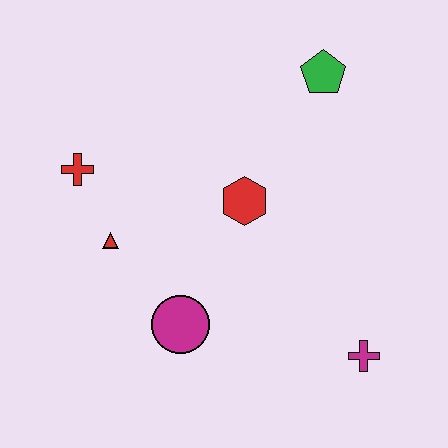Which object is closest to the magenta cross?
The magenta circle is closest to the magenta cross.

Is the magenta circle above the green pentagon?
No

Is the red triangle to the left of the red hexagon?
Yes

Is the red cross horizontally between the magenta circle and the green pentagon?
No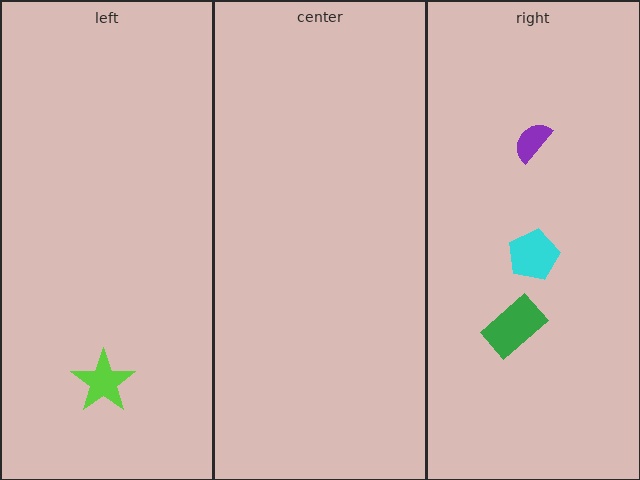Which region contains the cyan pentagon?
The right region.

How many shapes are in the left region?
1.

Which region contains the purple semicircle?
The right region.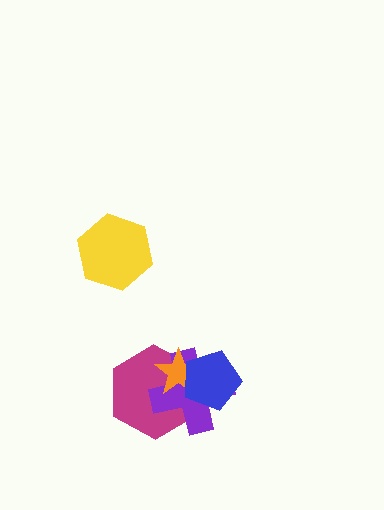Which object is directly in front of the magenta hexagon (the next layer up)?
The purple cross is directly in front of the magenta hexagon.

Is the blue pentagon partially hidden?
No, no other shape covers it.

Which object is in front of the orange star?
The blue pentagon is in front of the orange star.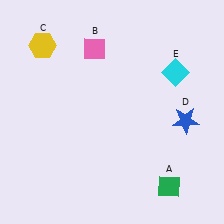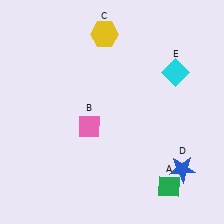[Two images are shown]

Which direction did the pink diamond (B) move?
The pink diamond (B) moved down.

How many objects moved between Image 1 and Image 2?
3 objects moved between the two images.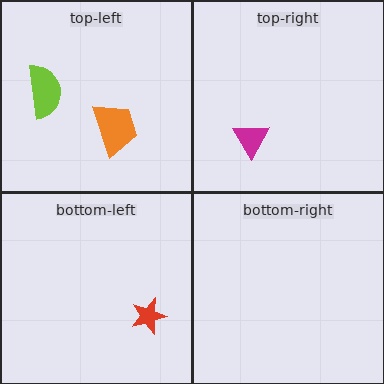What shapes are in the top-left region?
The orange trapezoid, the lime semicircle.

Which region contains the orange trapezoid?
The top-left region.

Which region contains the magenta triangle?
The top-right region.